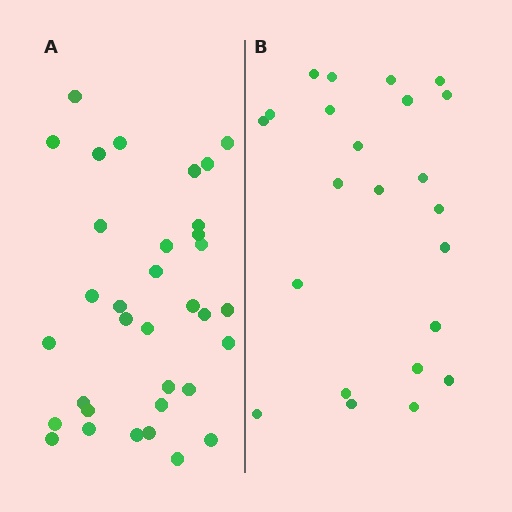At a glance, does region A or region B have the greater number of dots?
Region A (the left region) has more dots.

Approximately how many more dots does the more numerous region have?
Region A has roughly 12 or so more dots than region B.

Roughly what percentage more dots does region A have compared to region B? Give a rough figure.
About 50% more.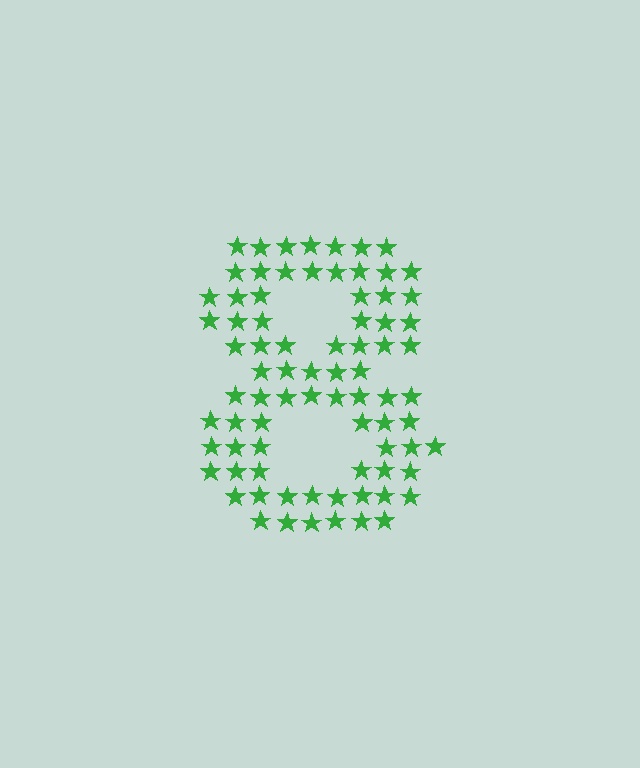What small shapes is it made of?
It is made of small stars.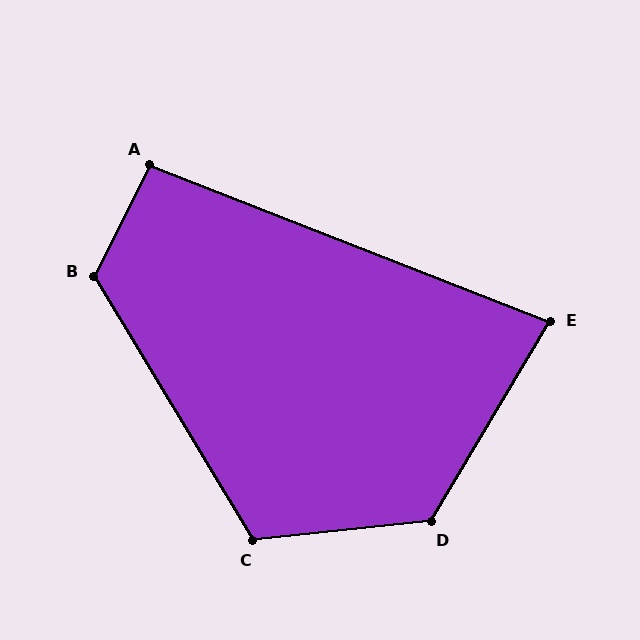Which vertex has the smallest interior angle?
E, at approximately 81 degrees.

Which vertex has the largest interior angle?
D, at approximately 127 degrees.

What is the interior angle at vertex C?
Approximately 115 degrees (obtuse).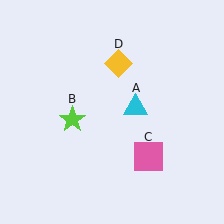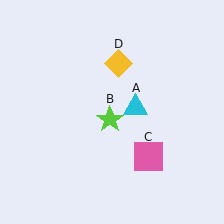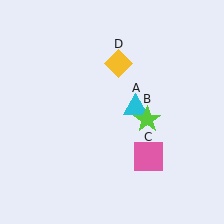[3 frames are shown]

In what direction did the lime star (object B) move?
The lime star (object B) moved right.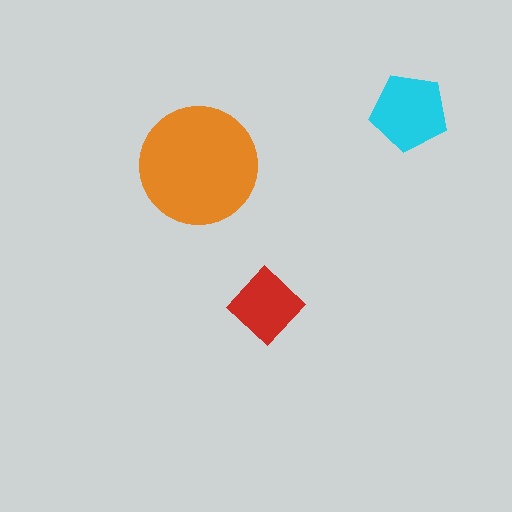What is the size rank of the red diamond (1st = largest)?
3rd.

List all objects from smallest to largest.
The red diamond, the cyan pentagon, the orange circle.